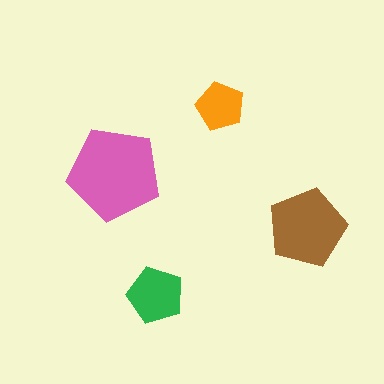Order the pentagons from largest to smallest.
the pink one, the brown one, the green one, the orange one.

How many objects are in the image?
There are 4 objects in the image.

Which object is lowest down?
The green pentagon is bottommost.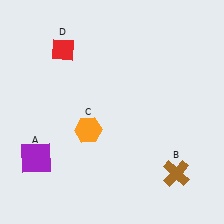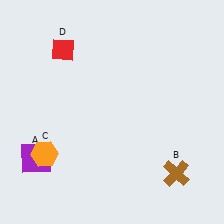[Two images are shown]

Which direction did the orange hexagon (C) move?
The orange hexagon (C) moved left.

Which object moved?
The orange hexagon (C) moved left.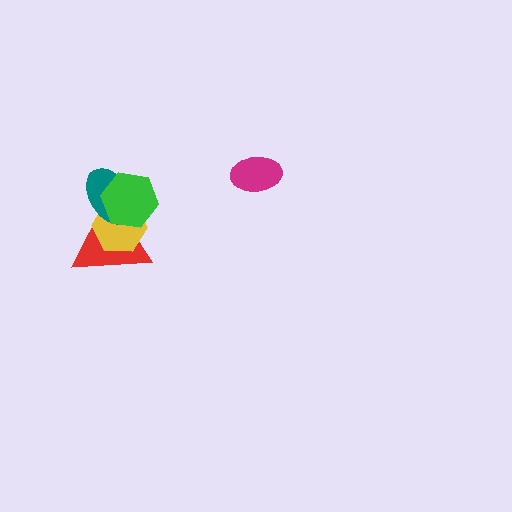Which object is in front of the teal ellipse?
The green hexagon is in front of the teal ellipse.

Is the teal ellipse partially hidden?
Yes, it is partially covered by another shape.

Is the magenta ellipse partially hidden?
No, no other shape covers it.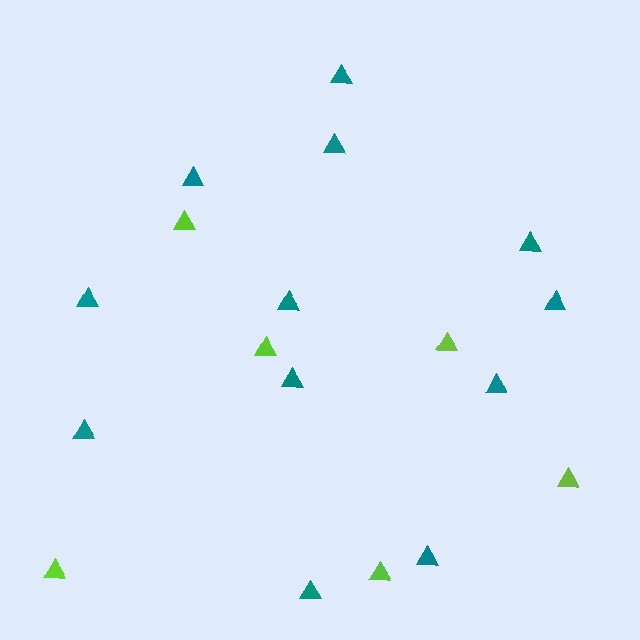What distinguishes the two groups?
There are 2 groups: one group of lime triangles (6) and one group of teal triangles (12).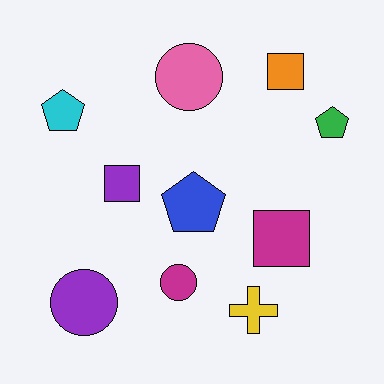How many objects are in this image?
There are 10 objects.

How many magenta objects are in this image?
There are 2 magenta objects.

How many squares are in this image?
There are 3 squares.